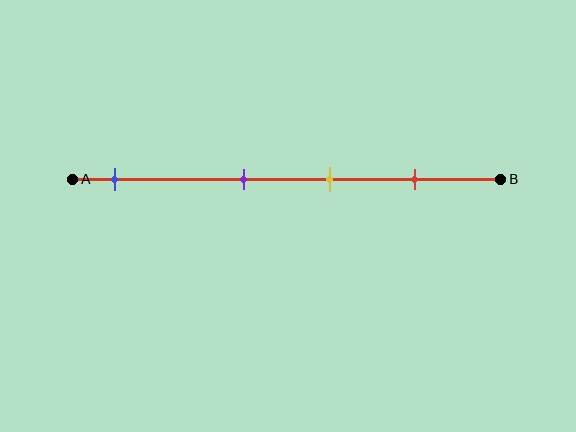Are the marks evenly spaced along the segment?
No, the marks are not evenly spaced.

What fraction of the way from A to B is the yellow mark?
The yellow mark is approximately 60% (0.6) of the way from A to B.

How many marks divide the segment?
There are 4 marks dividing the segment.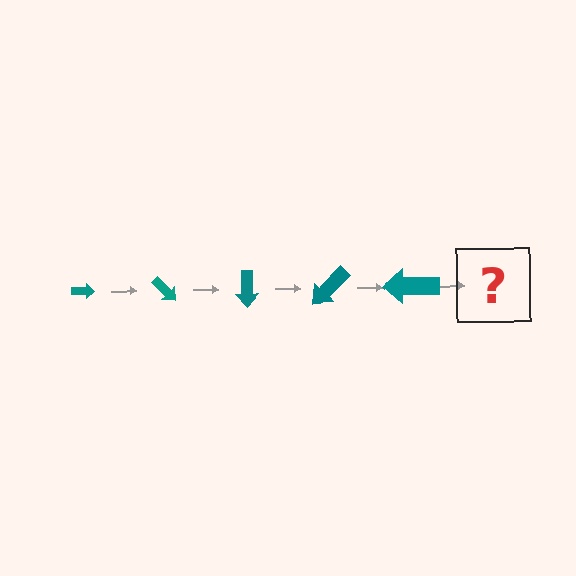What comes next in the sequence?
The next element should be an arrow, larger than the previous one and rotated 225 degrees from the start.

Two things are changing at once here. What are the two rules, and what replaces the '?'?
The two rules are that the arrow grows larger each step and it rotates 45 degrees each step. The '?' should be an arrow, larger than the previous one and rotated 225 degrees from the start.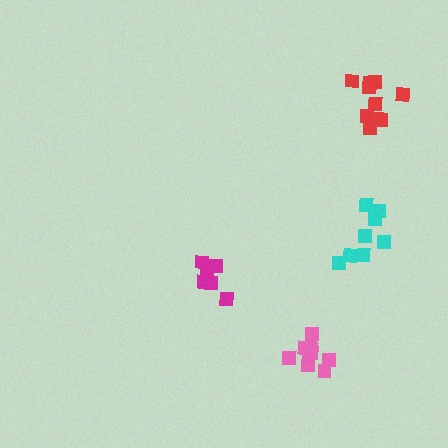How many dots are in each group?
Group 1: 11 dots, Group 2: 6 dots, Group 3: 8 dots, Group 4: 10 dots (35 total).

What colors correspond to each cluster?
The clusters are colored: pink, magenta, cyan, red.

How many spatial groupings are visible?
There are 4 spatial groupings.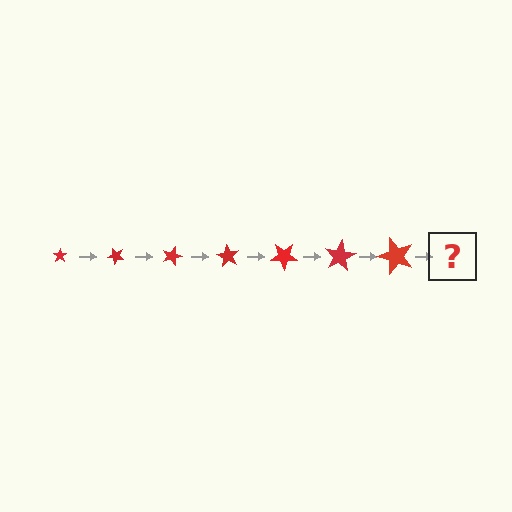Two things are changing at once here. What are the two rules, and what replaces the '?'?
The two rules are that the star grows larger each step and it rotates 45 degrees each step. The '?' should be a star, larger than the previous one and rotated 315 degrees from the start.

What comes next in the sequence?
The next element should be a star, larger than the previous one and rotated 315 degrees from the start.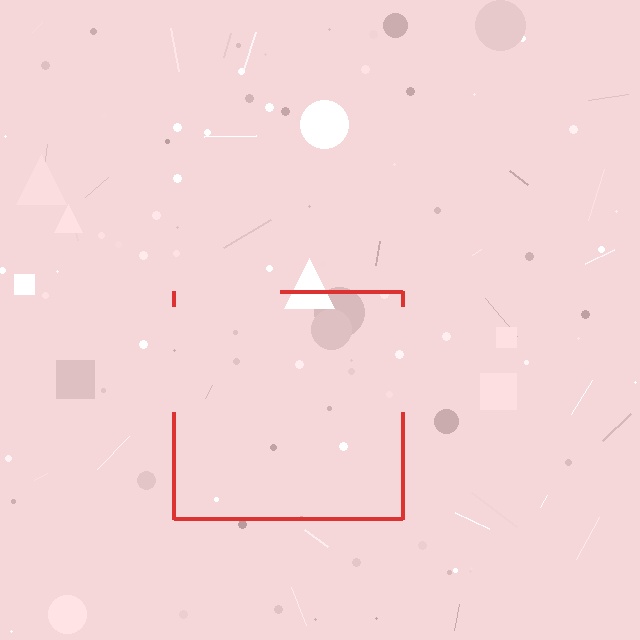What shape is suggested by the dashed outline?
The dashed outline suggests a square.